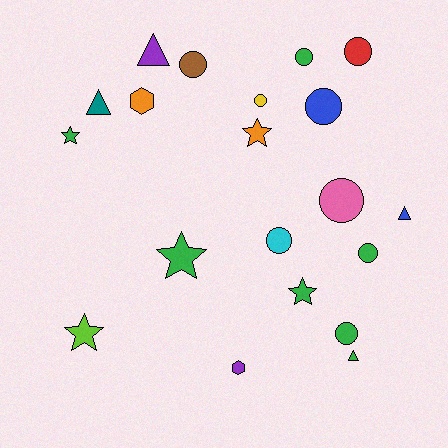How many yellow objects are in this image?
There is 1 yellow object.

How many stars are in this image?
There are 5 stars.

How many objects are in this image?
There are 20 objects.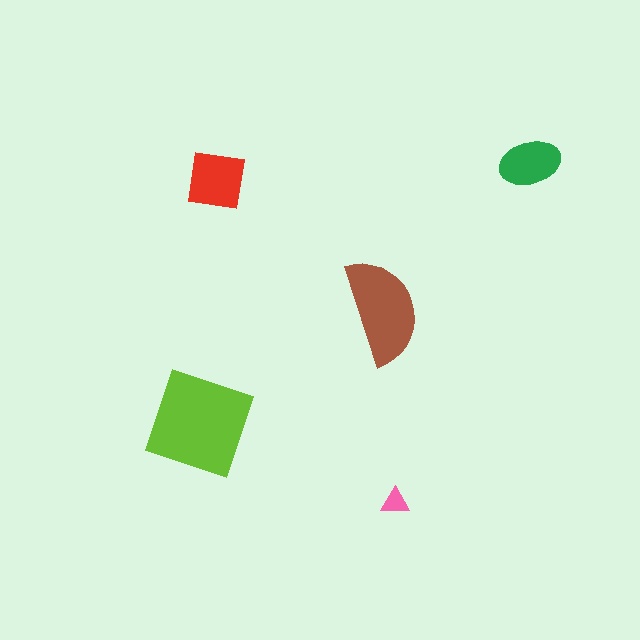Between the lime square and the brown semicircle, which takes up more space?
The lime square.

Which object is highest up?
The green ellipse is topmost.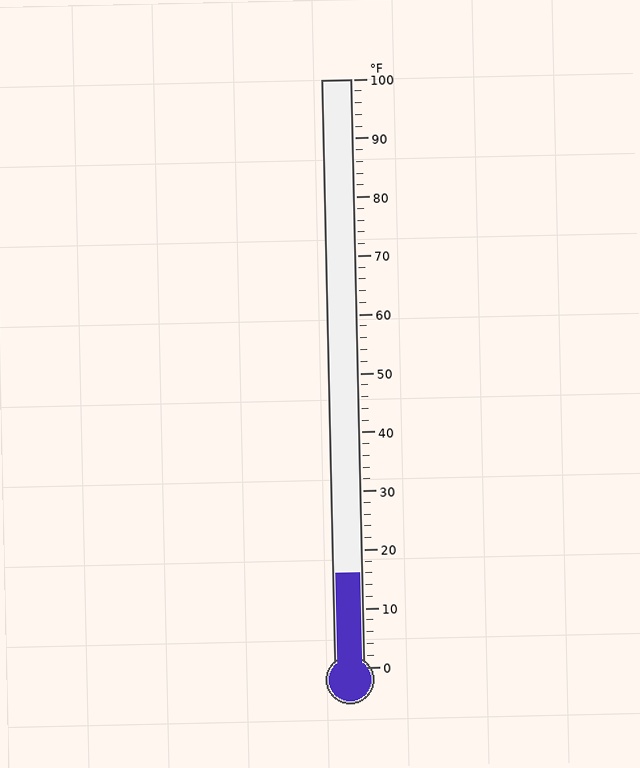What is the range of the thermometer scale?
The thermometer scale ranges from 0°F to 100°F.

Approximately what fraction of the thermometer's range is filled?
The thermometer is filled to approximately 15% of its range.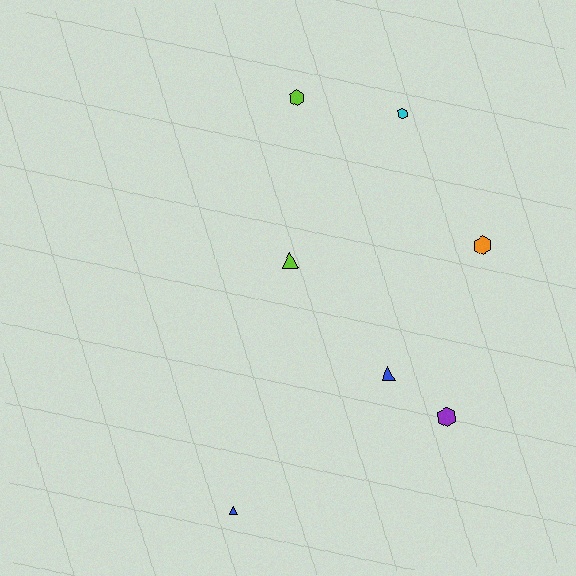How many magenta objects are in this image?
There are no magenta objects.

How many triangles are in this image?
There are 3 triangles.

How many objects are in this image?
There are 7 objects.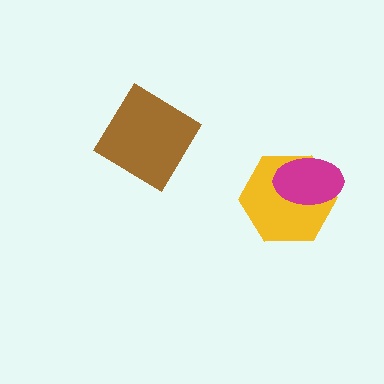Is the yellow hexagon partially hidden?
Yes, it is partially covered by another shape.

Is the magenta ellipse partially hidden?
No, no other shape covers it.